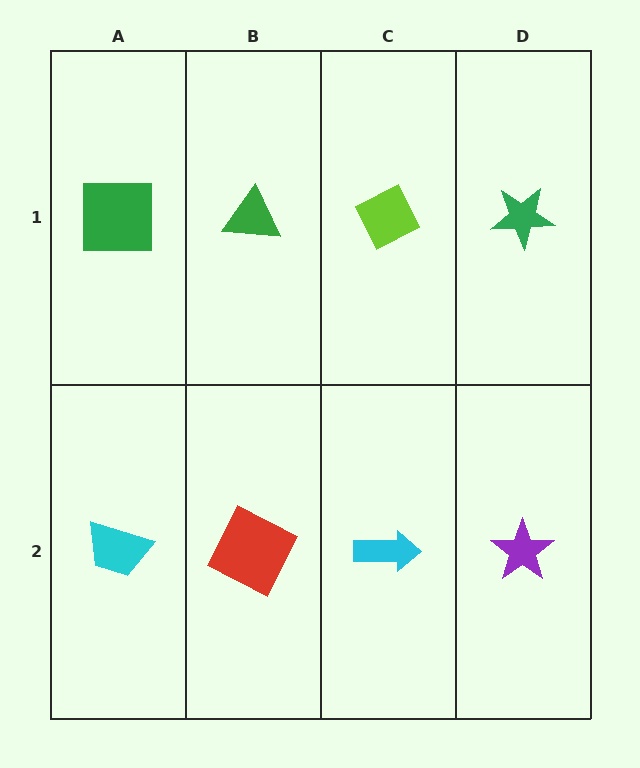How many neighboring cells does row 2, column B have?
3.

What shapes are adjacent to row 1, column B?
A red square (row 2, column B), a green square (row 1, column A), a lime diamond (row 1, column C).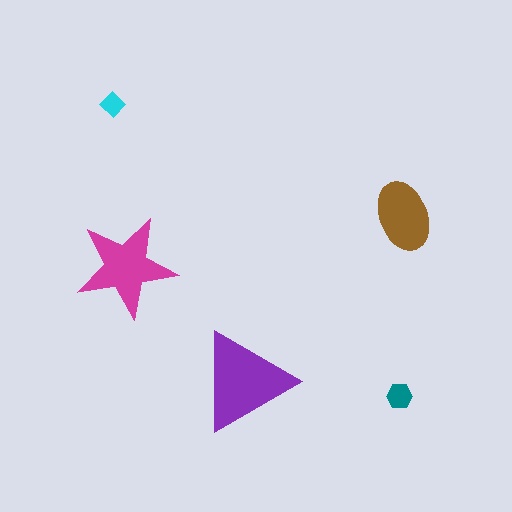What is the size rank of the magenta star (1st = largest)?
2nd.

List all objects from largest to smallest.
The purple triangle, the magenta star, the brown ellipse, the teal hexagon, the cyan diamond.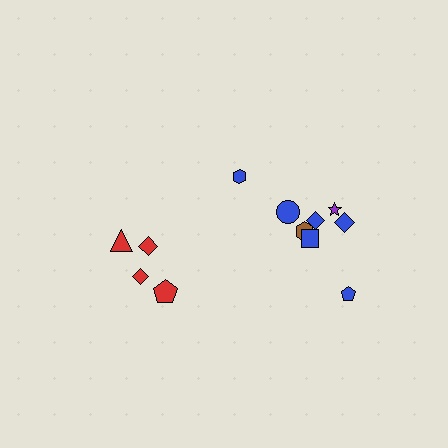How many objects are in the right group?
There are 8 objects.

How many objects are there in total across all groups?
There are 12 objects.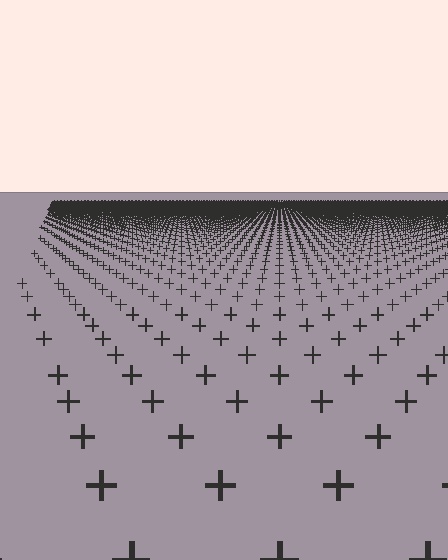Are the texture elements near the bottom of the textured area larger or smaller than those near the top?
Larger. Near the bottom, elements are closer to the viewer and appear at a bigger on-screen size.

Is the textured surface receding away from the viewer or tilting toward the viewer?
The surface is receding away from the viewer. Texture elements get smaller and denser toward the top.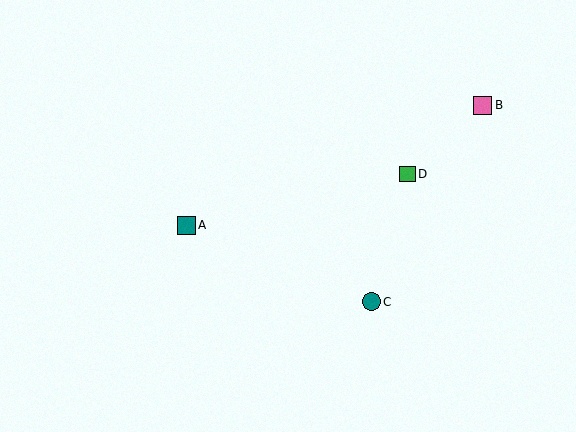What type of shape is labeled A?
Shape A is a teal square.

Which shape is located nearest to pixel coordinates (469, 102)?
The pink square (labeled B) at (483, 105) is nearest to that location.